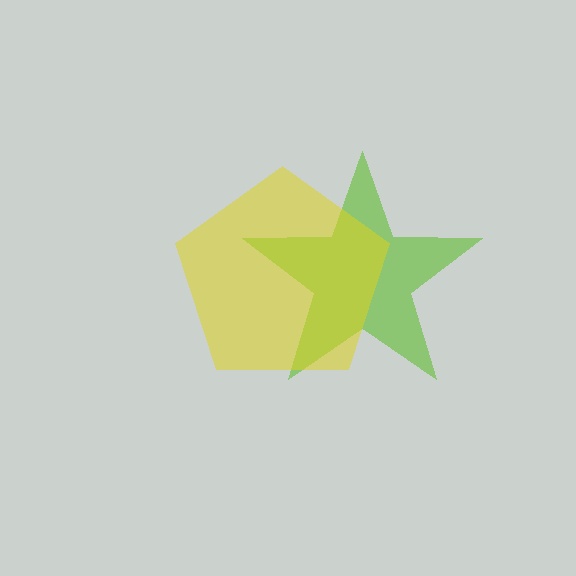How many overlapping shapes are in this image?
There are 2 overlapping shapes in the image.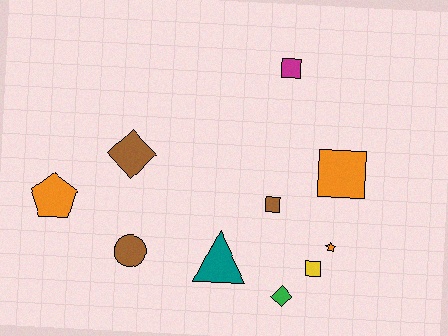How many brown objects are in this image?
There are 3 brown objects.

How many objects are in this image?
There are 10 objects.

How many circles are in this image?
There is 1 circle.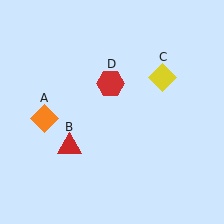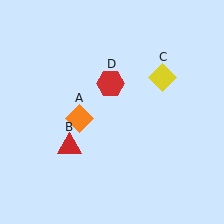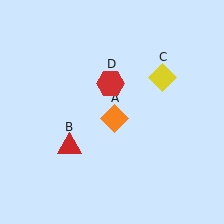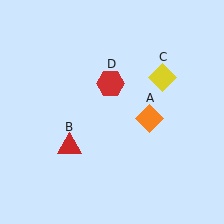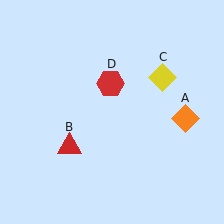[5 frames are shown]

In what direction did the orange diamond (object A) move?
The orange diamond (object A) moved right.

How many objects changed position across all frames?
1 object changed position: orange diamond (object A).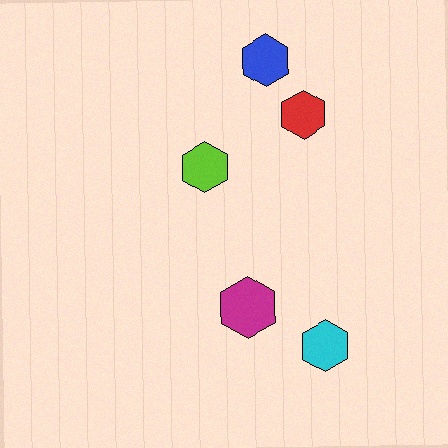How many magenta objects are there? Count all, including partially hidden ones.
There is 1 magenta object.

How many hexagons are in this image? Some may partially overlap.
There are 5 hexagons.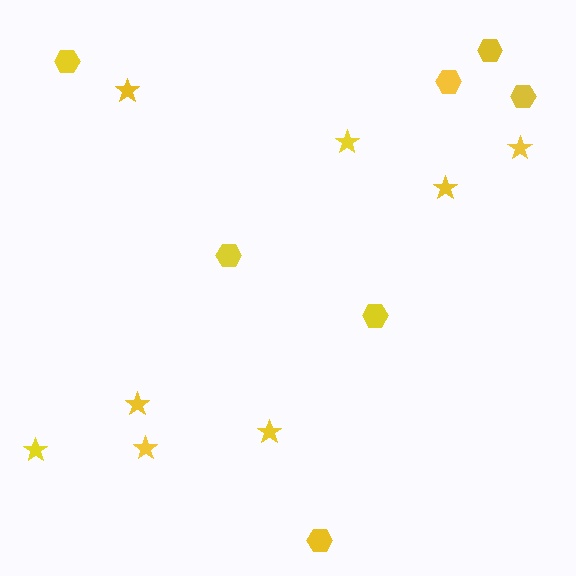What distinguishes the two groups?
There are 2 groups: one group of stars (8) and one group of hexagons (7).